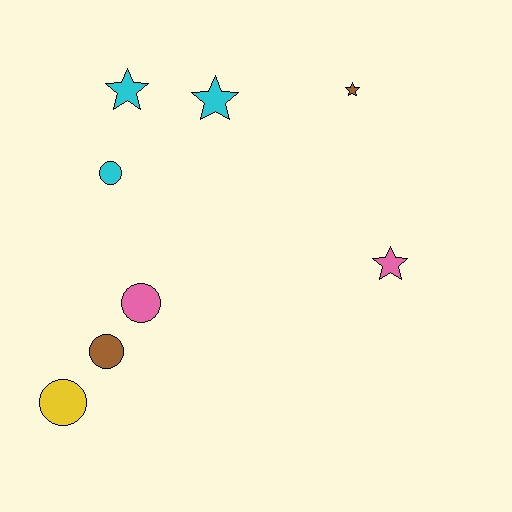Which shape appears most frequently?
Circle, with 4 objects.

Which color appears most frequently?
Cyan, with 3 objects.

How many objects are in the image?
There are 8 objects.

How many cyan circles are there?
There is 1 cyan circle.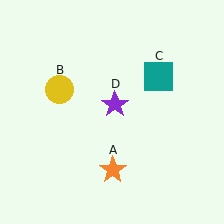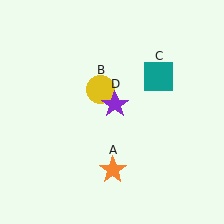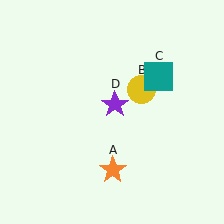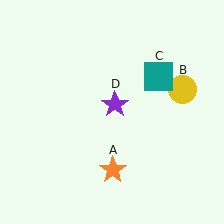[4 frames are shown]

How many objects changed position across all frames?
1 object changed position: yellow circle (object B).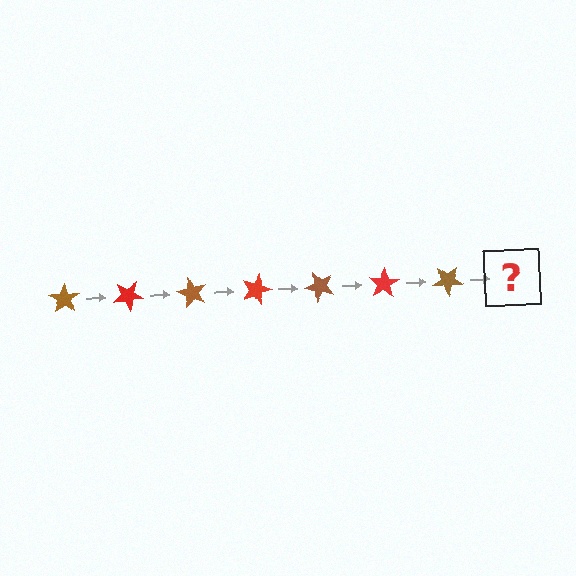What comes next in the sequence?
The next element should be a red star, rotated 210 degrees from the start.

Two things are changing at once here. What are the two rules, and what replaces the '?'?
The two rules are that it rotates 30 degrees each step and the color cycles through brown and red. The '?' should be a red star, rotated 210 degrees from the start.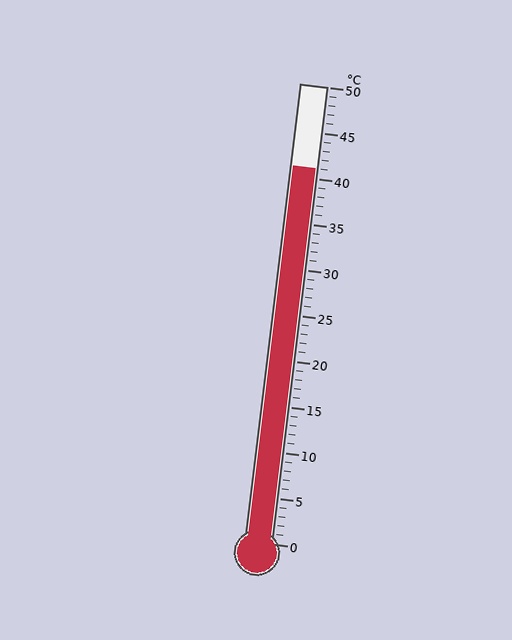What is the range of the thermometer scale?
The thermometer scale ranges from 0°C to 50°C.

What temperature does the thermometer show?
The thermometer shows approximately 41°C.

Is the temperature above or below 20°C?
The temperature is above 20°C.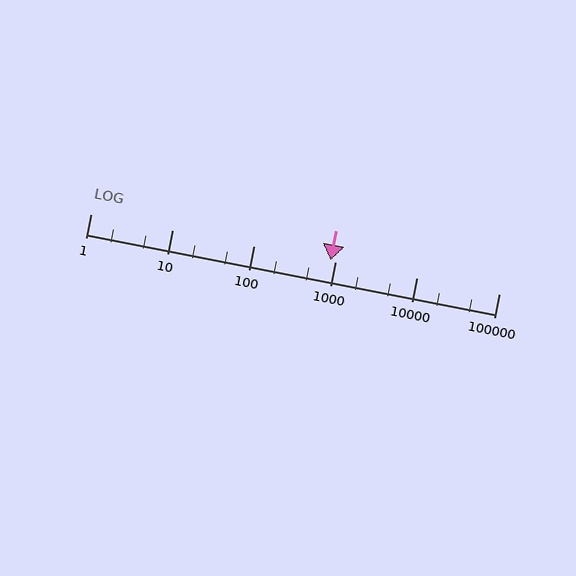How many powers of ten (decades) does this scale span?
The scale spans 5 decades, from 1 to 100000.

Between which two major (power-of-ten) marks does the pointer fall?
The pointer is between 100 and 1000.